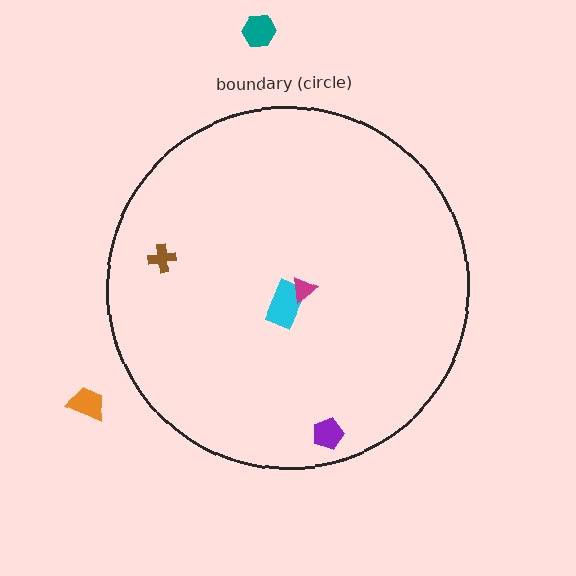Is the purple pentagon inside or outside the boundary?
Inside.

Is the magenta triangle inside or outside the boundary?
Inside.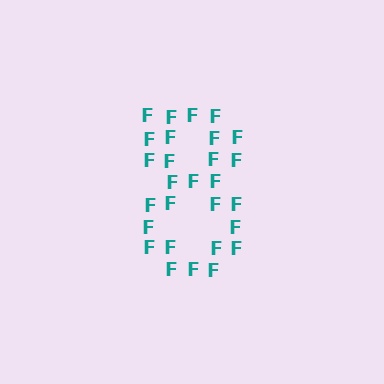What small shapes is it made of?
It is made of small letter F's.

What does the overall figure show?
The overall figure shows the digit 8.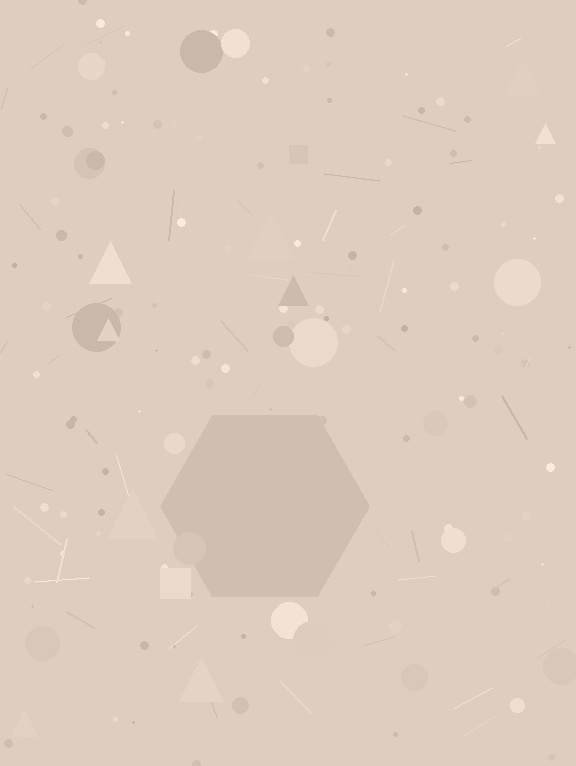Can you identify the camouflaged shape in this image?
The camouflaged shape is a hexagon.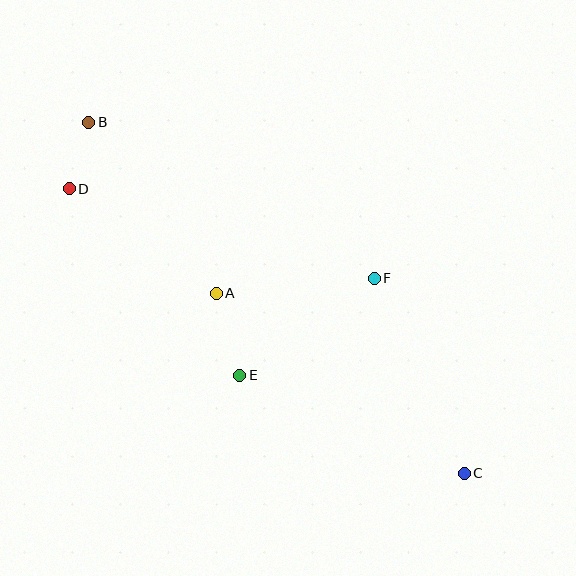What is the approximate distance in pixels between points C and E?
The distance between C and E is approximately 245 pixels.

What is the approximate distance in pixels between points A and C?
The distance between A and C is approximately 306 pixels.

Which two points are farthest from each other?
Points B and C are farthest from each other.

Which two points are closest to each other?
Points B and D are closest to each other.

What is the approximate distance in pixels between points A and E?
The distance between A and E is approximately 85 pixels.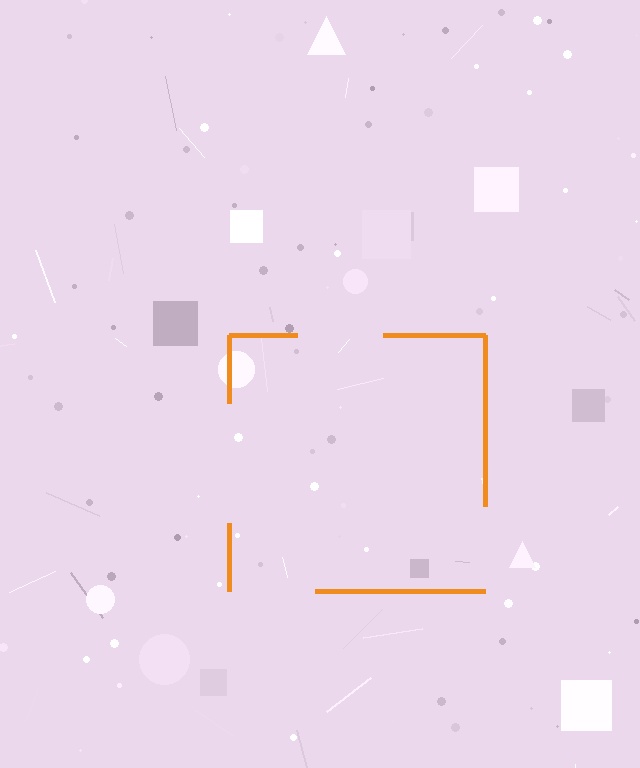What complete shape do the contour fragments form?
The contour fragments form a square.